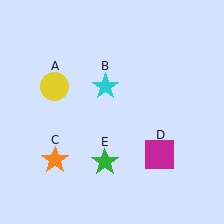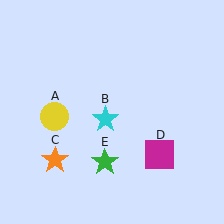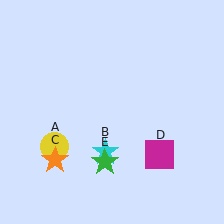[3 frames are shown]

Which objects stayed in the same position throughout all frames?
Orange star (object C) and magenta square (object D) and green star (object E) remained stationary.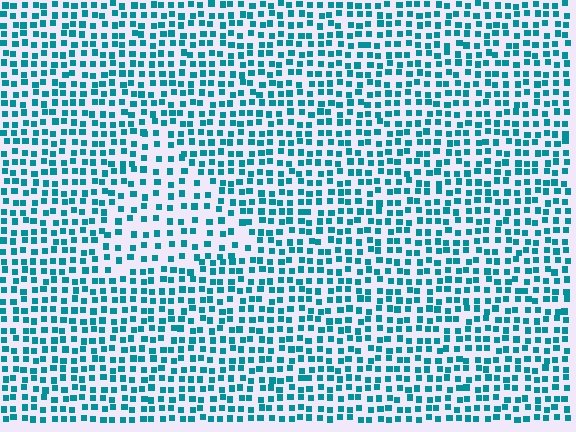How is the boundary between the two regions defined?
The boundary is defined by a change in element density (approximately 1.6x ratio). All elements are the same color, size, and shape.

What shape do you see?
I see a triangle.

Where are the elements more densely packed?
The elements are more densely packed outside the triangle boundary.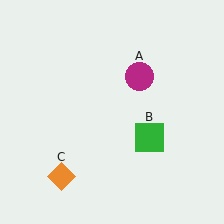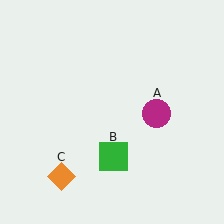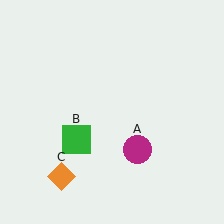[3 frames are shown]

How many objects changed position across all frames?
2 objects changed position: magenta circle (object A), green square (object B).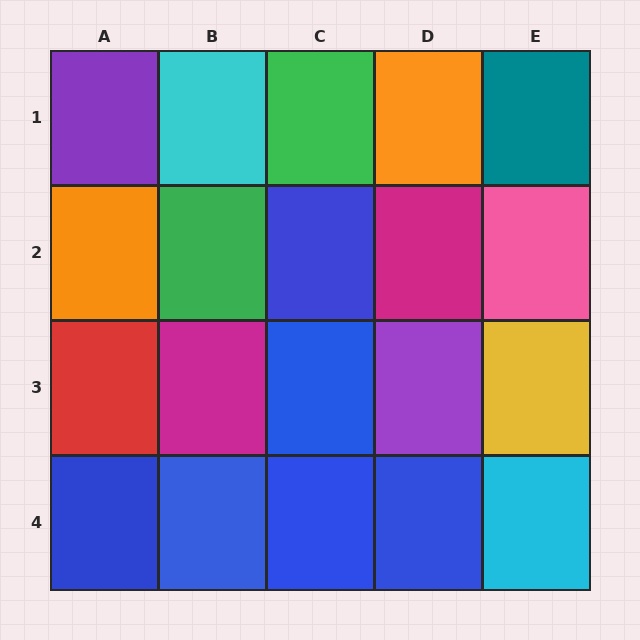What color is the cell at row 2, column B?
Green.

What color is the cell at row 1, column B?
Cyan.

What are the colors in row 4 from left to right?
Blue, blue, blue, blue, cyan.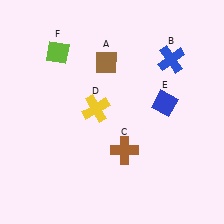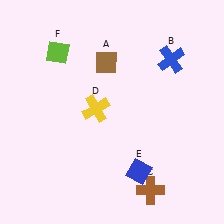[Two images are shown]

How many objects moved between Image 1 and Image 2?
2 objects moved between the two images.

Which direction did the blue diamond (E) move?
The blue diamond (E) moved down.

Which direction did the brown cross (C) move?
The brown cross (C) moved down.